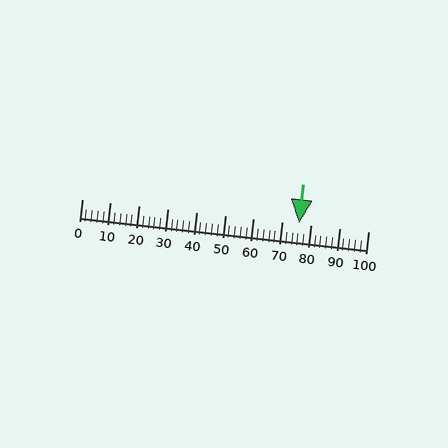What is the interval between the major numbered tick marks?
The major tick marks are spaced 10 units apart.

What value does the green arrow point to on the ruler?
The green arrow points to approximately 76.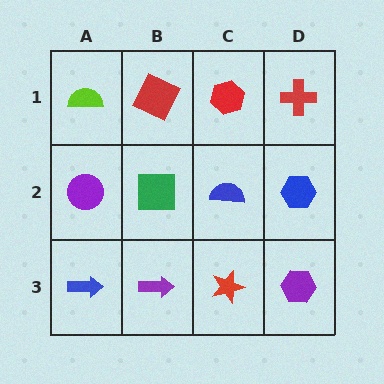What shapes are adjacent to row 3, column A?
A purple circle (row 2, column A), a purple arrow (row 3, column B).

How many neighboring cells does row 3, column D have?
2.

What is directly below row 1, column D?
A blue hexagon.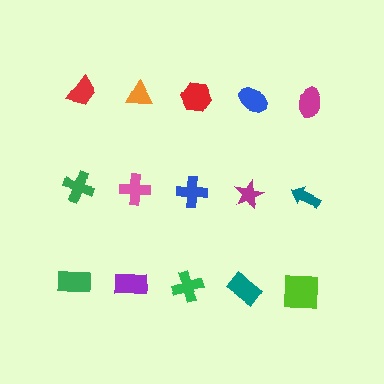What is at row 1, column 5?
A magenta ellipse.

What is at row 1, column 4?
A blue ellipse.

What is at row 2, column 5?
A teal arrow.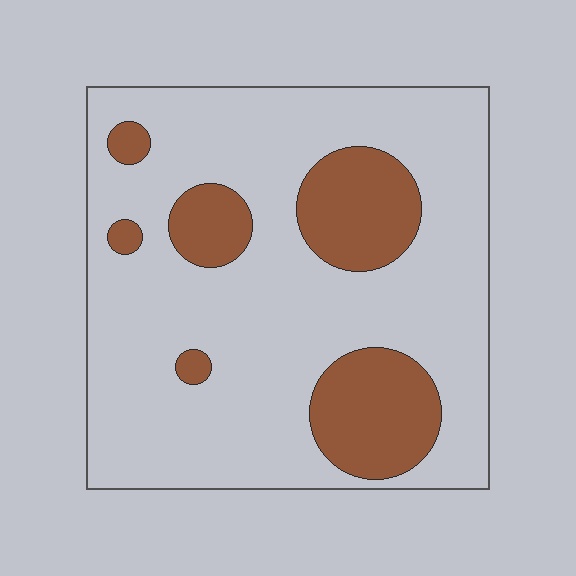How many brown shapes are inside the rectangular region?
6.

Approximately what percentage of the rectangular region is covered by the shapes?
Approximately 20%.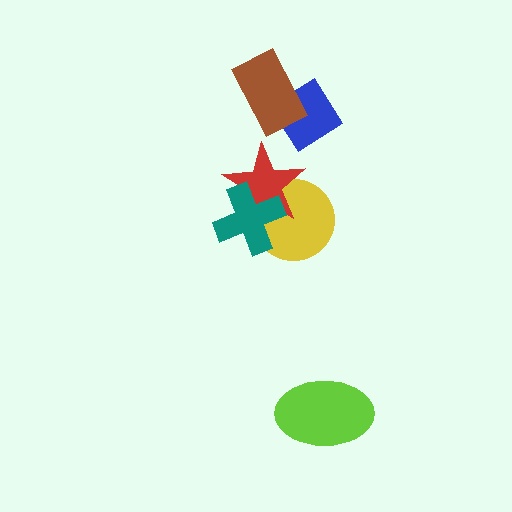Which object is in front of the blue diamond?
The brown rectangle is in front of the blue diamond.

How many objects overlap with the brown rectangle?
1 object overlaps with the brown rectangle.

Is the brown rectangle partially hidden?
No, no other shape covers it.